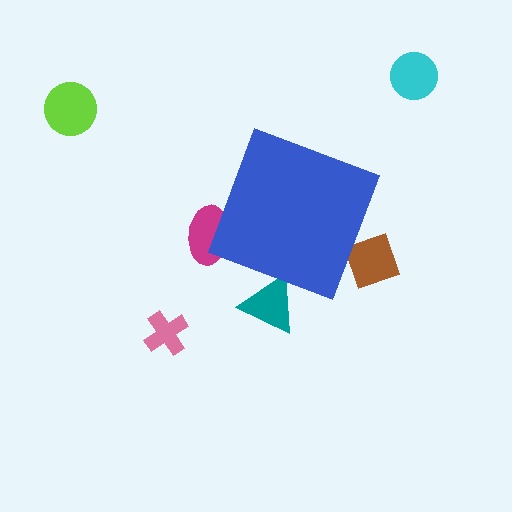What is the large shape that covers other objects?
A blue diamond.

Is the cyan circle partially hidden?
No, the cyan circle is fully visible.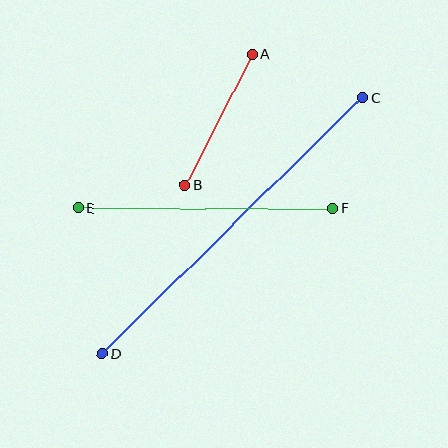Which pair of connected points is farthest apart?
Points C and D are farthest apart.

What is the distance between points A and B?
The distance is approximately 147 pixels.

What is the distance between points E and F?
The distance is approximately 255 pixels.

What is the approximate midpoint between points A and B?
The midpoint is at approximately (219, 120) pixels.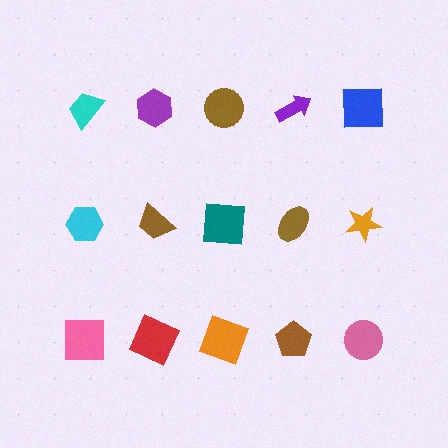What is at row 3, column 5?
A pink circle.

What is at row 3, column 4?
A brown pentagon.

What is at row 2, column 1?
A cyan hexagon.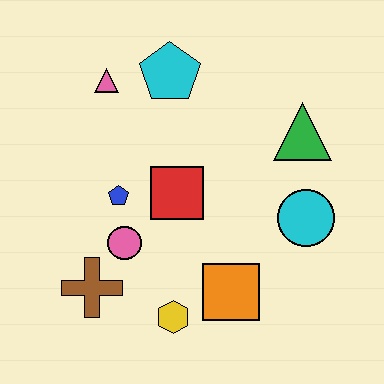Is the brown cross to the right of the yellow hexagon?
No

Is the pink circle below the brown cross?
No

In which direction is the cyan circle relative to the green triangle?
The cyan circle is below the green triangle.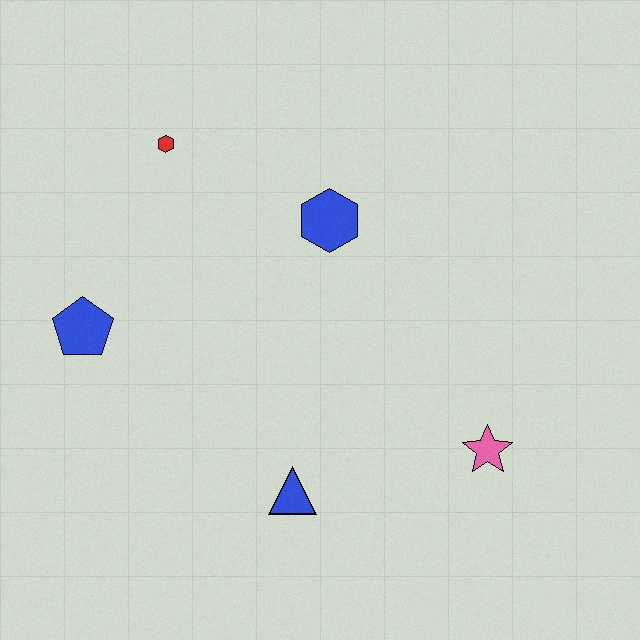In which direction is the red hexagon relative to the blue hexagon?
The red hexagon is to the left of the blue hexagon.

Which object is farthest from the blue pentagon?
The pink star is farthest from the blue pentagon.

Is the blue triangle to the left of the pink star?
Yes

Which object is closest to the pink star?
The blue triangle is closest to the pink star.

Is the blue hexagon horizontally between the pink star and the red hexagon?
Yes